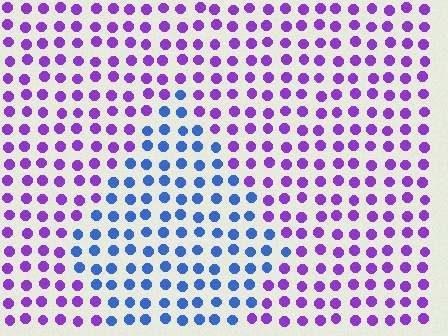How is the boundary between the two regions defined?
The boundary is defined purely by a slight shift in hue (about 56 degrees). Spacing, size, and orientation are identical on both sides.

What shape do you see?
I see a diamond.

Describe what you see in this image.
The image is filled with small purple elements in a uniform arrangement. A diamond-shaped region is visible where the elements are tinted to a slightly different hue, forming a subtle color boundary.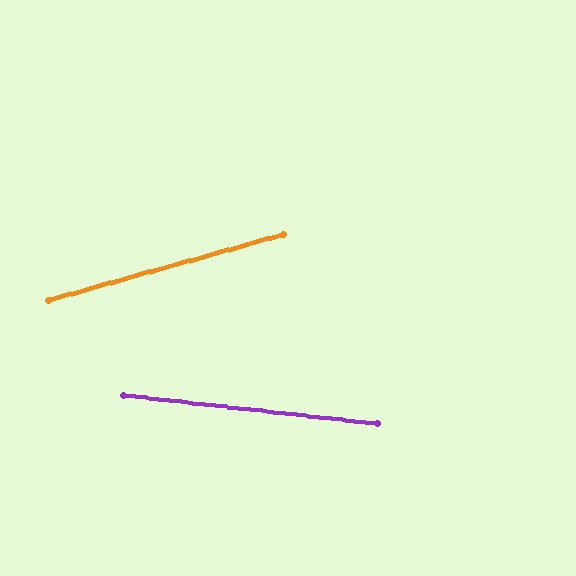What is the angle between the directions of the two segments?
Approximately 22 degrees.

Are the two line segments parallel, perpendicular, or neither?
Neither parallel nor perpendicular — they differ by about 22°.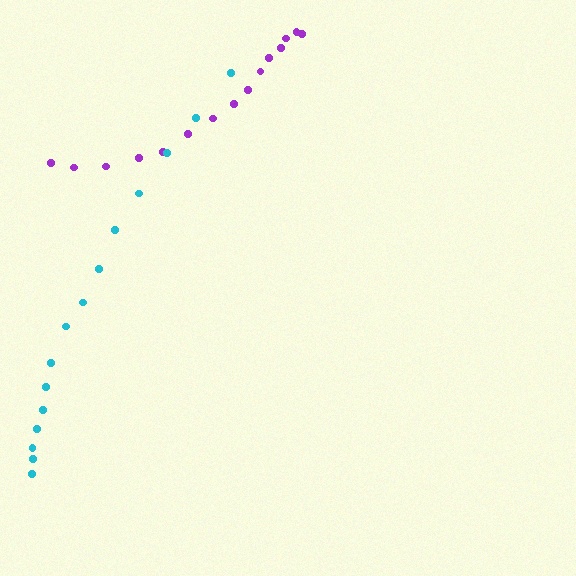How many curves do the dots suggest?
There are 2 distinct paths.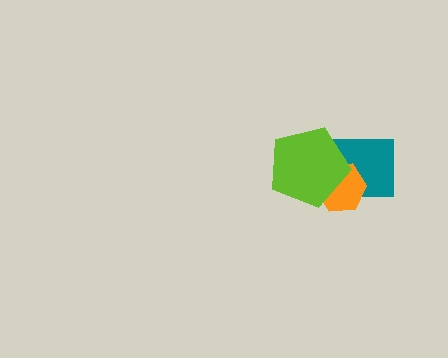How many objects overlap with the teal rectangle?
2 objects overlap with the teal rectangle.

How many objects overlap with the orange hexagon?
2 objects overlap with the orange hexagon.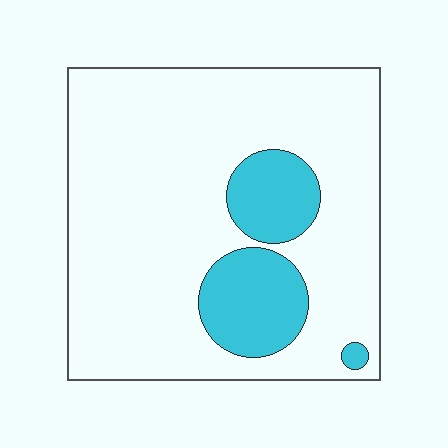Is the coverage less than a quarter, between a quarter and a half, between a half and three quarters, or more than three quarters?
Less than a quarter.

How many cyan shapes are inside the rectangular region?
3.